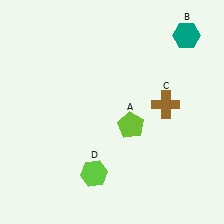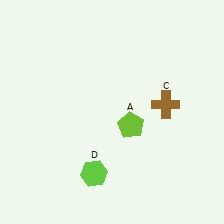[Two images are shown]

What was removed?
The teal hexagon (B) was removed in Image 2.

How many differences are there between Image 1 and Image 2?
There is 1 difference between the two images.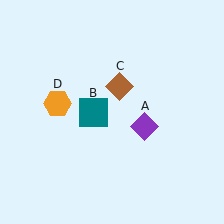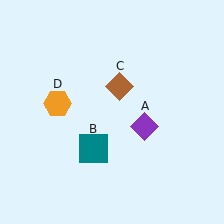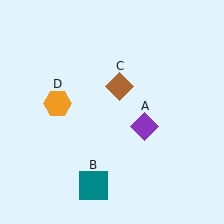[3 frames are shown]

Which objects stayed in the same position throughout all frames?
Purple diamond (object A) and brown diamond (object C) and orange hexagon (object D) remained stationary.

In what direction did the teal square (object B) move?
The teal square (object B) moved down.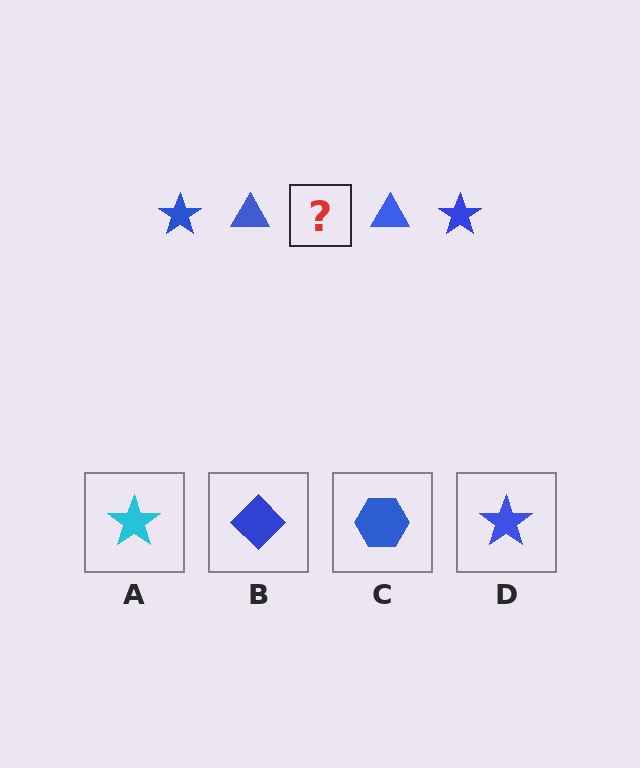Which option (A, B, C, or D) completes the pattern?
D.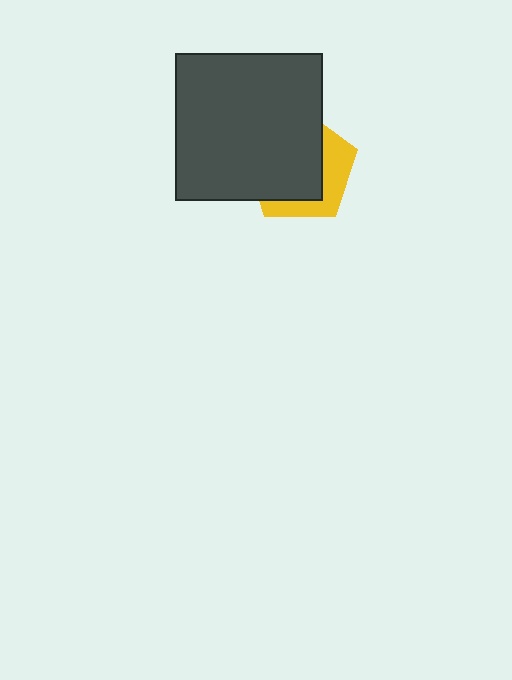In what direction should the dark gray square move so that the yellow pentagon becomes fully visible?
The dark gray square should move toward the upper-left. That is the shortest direction to clear the overlap and leave the yellow pentagon fully visible.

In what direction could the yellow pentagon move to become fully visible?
The yellow pentagon could move toward the lower-right. That would shift it out from behind the dark gray square entirely.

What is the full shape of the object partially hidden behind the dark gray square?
The partially hidden object is a yellow pentagon.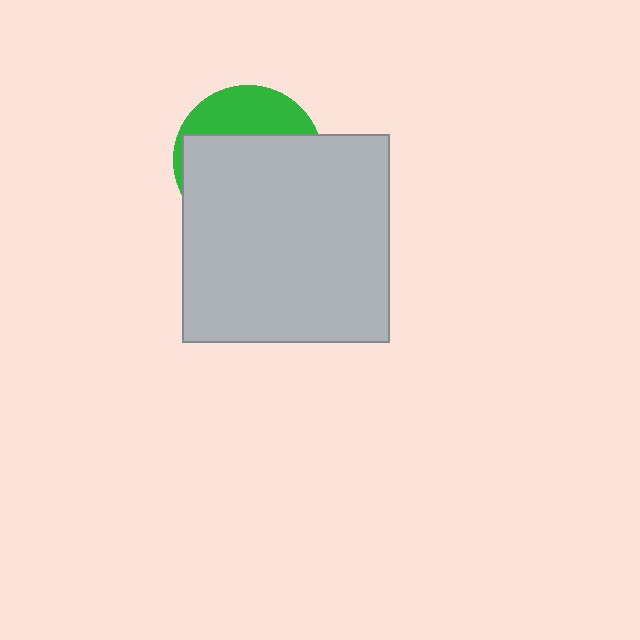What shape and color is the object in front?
The object in front is a light gray square.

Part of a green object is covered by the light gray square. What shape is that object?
It is a circle.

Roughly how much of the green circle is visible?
A small part of it is visible (roughly 30%).